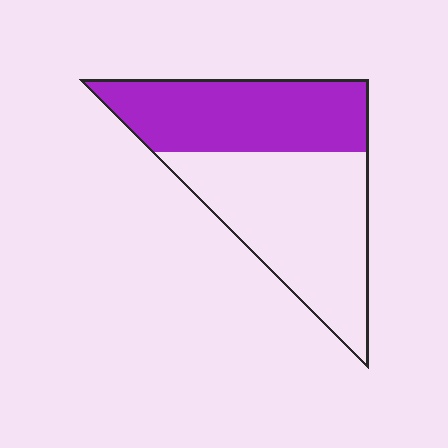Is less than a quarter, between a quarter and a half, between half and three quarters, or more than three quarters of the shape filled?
Between a quarter and a half.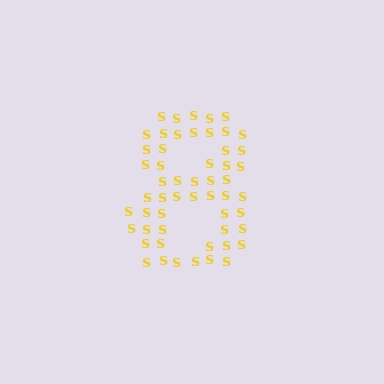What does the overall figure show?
The overall figure shows the digit 8.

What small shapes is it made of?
It is made of small letter S's.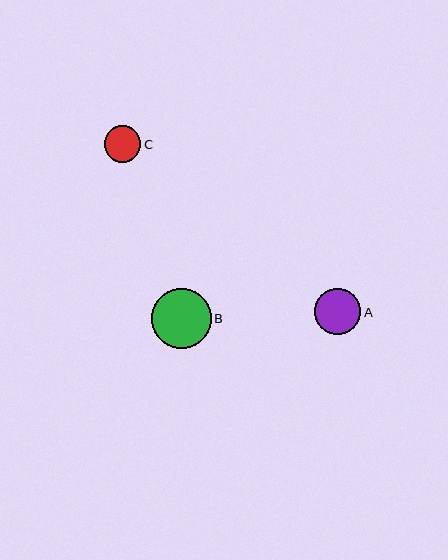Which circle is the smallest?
Circle C is the smallest with a size of approximately 37 pixels.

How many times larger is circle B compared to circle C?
Circle B is approximately 1.6 times the size of circle C.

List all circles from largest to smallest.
From largest to smallest: B, A, C.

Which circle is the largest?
Circle B is the largest with a size of approximately 60 pixels.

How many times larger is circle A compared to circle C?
Circle A is approximately 1.3 times the size of circle C.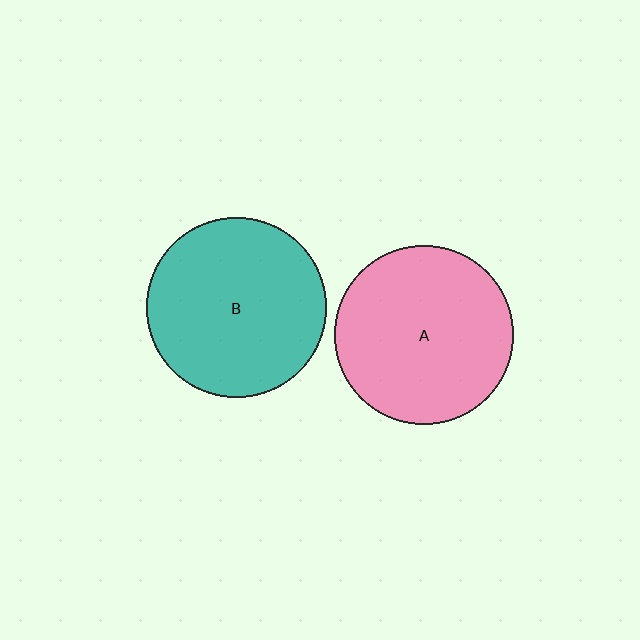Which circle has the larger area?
Circle B (teal).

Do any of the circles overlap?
No, none of the circles overlap.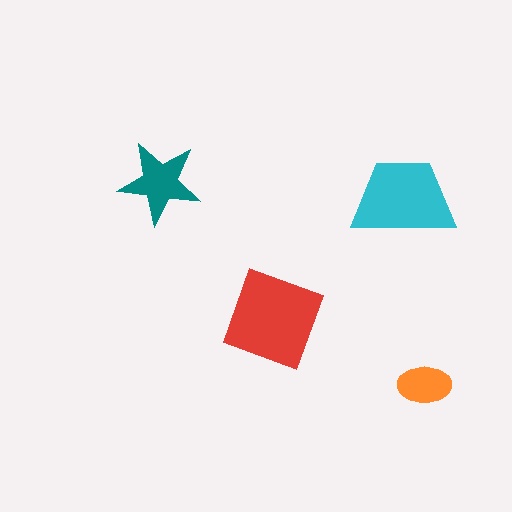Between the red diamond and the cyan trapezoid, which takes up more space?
The red diamond.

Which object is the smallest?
The orange ellipse.